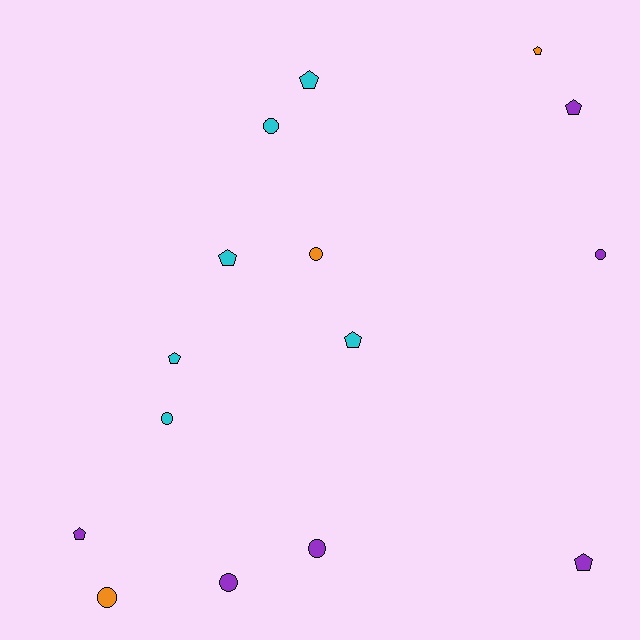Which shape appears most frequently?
Pentagon, with 8 objects.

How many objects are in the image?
There are 15 objects.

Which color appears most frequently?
Purple, with 6 objects.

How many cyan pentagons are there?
There are 4 cyan pentagons.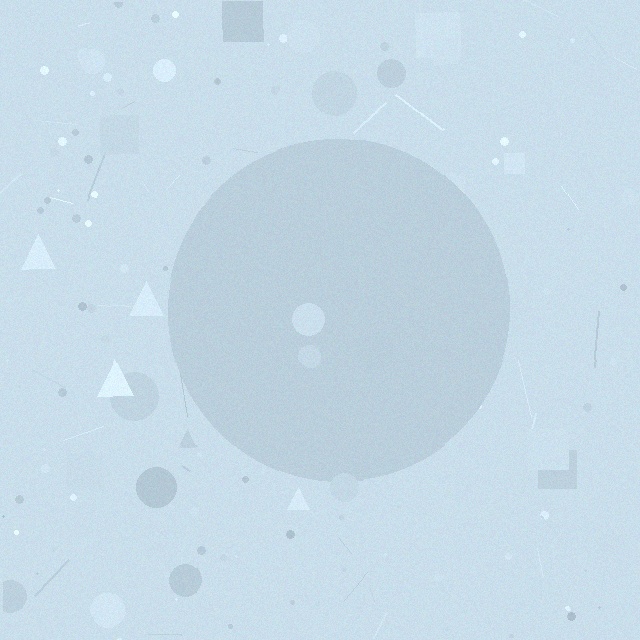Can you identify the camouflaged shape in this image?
The camouflaged shape is a circle.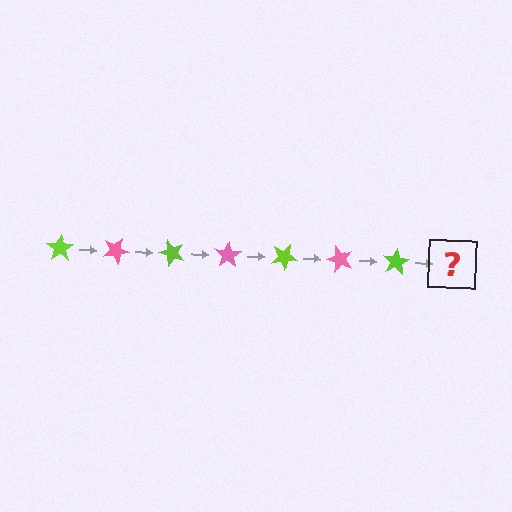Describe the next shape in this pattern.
It should be a pink star, rotated 175 degrees from the start.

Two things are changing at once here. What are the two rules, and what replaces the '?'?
The two rules are that it rotates 25 degrees each step and the color cycles through lime and pink. The '?' should be a pink star, rotated 175 degrees from the start.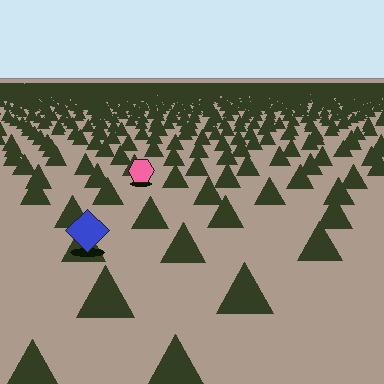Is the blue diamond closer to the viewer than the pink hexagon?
Yes. The blue diamond is closer — you can tell from the texture gradient: the ground texture is coarser near it.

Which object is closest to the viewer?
The blue diamond is closest. The texture marks near it are larger and more spread out.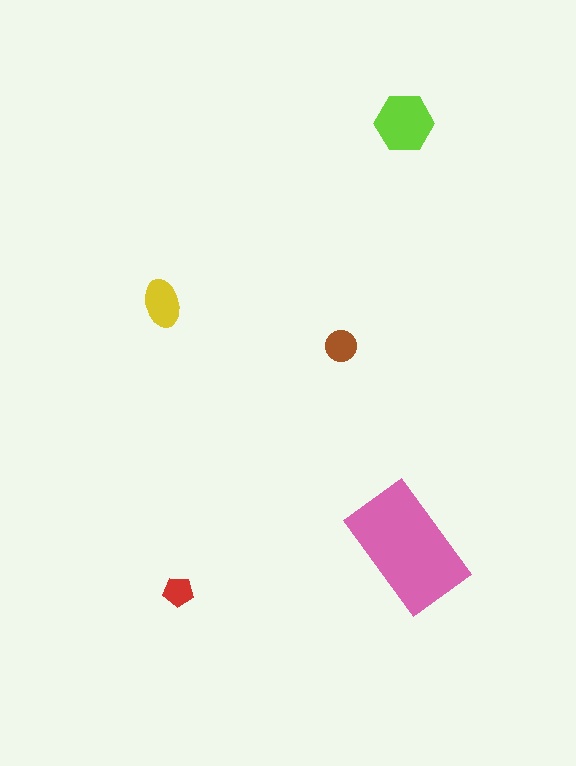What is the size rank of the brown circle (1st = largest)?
4th.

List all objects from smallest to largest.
The red pentagon, the brown circle, the yellow ellipse, the lime hexagon, the pink rectangle.